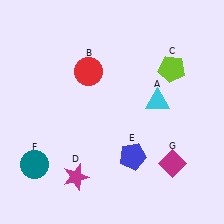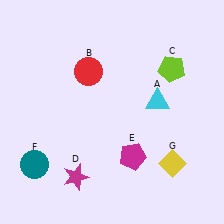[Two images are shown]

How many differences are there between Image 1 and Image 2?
There are 2 differences between the two images.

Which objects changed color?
E changed from blue to magenta. G changed from magenta to yellow.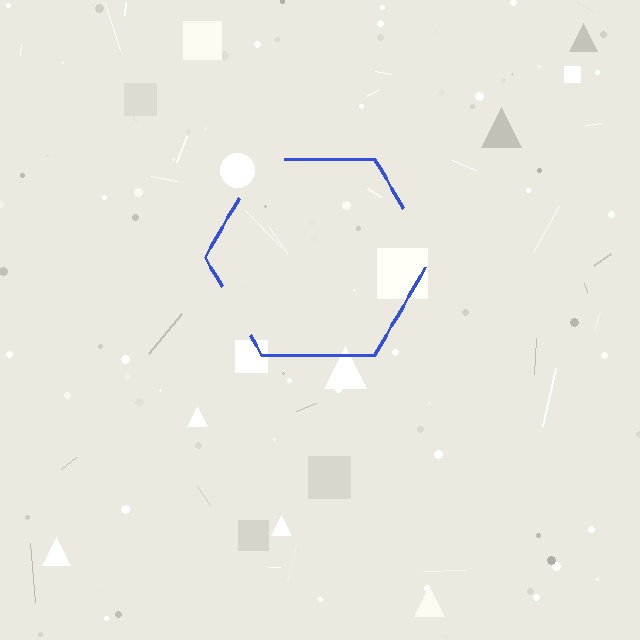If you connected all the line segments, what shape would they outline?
They would outline a hexagon.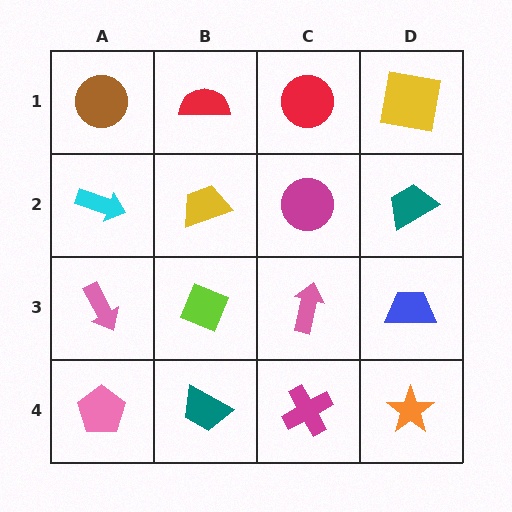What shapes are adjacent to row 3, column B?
A yellow trapezoid (row 2, column B), a teal trapezoid (row 4, column B), a pink arrow (row 3, column A), a pink arrow (row 3, column C).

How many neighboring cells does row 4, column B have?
3.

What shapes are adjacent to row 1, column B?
A yellow trapezoid (row 2, column B), a brown circle (row 1, column A), a red circle (row 1, column C).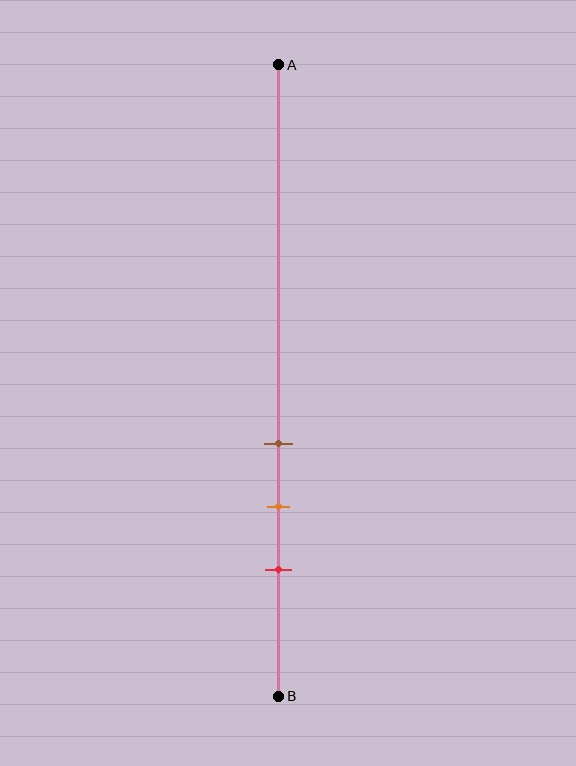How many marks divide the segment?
There are 3 marks dividing the segment.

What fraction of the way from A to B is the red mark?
The red mark is approximately 80% (0.8) of the way from A to B.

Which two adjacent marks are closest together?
The brown and orange marks are the closest adjacent pair.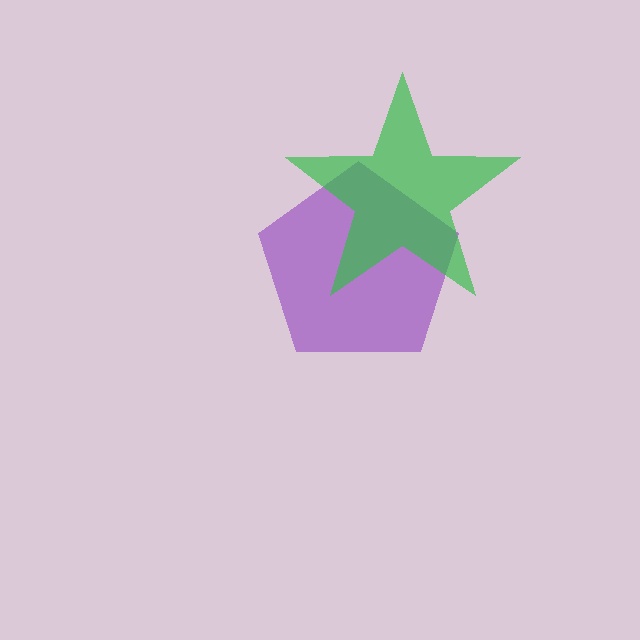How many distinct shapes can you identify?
There are 2 distinct shapes: a purple pentagon, a green star.